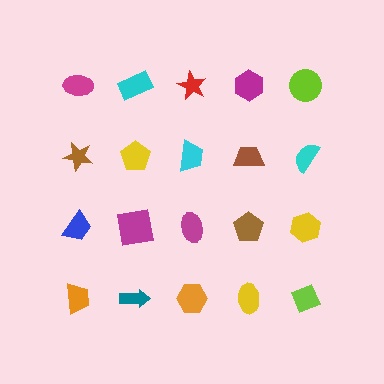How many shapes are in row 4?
5 shapes.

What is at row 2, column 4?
A brown trapezoid.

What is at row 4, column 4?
A yellow ellipse.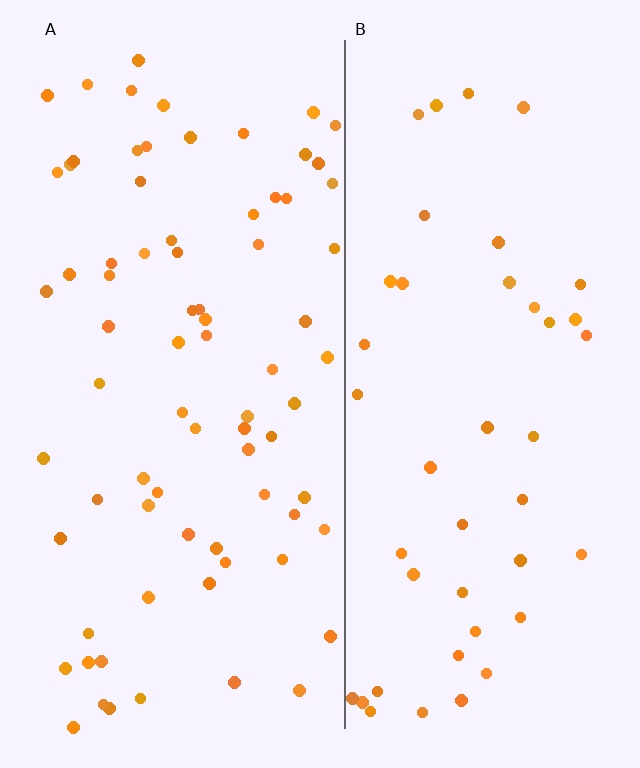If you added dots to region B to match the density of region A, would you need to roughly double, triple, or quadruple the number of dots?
Approximately double.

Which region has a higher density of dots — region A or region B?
A (the left).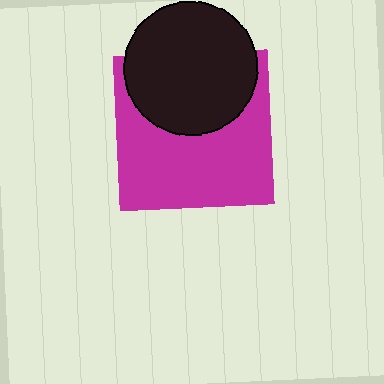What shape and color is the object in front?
The object in front is a black circle.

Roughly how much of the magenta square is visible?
About half of it is visible (roughly 61%).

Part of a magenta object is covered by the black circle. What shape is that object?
It is a square.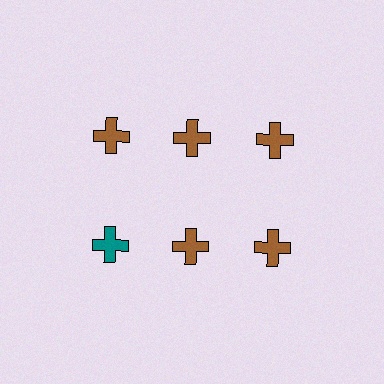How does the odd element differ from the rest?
It has a different color: teal instead of brown.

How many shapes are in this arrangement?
There are 6 shapes arranged in a grid pattern.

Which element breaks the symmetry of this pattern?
The teal cross in the second row, leftmost column breaks the symmetry. All other shapes are brown crosses.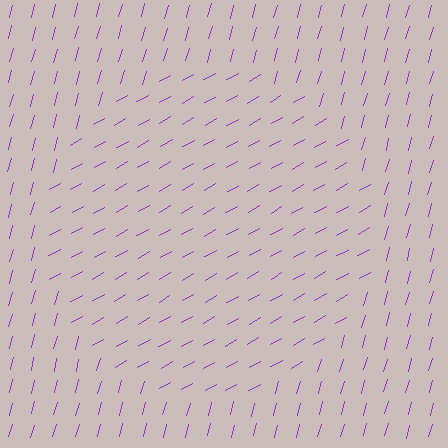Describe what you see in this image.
The image is filled with small purple line segments. A circle region in the image has lines oriented differently from the surrounding lines, creating a visible texture boundary.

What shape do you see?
I see a circle.